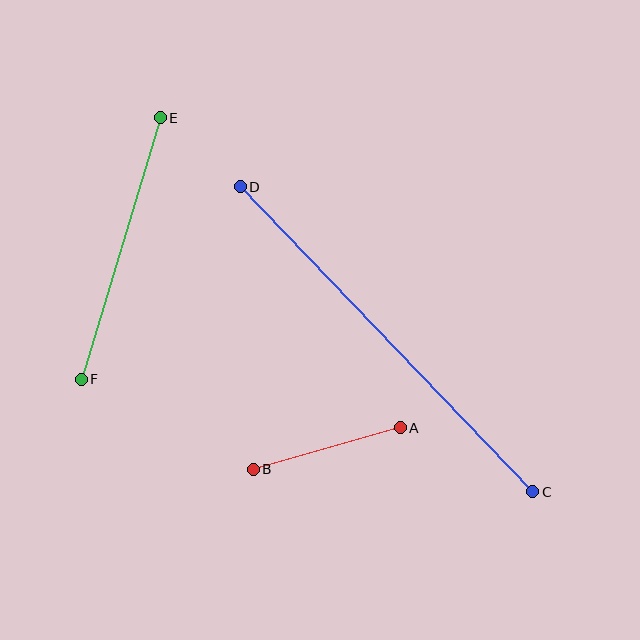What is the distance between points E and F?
The distance is approximately 273 pixels.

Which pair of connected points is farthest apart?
Points C and D are farthest apart.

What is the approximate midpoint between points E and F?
The midpoint is at approximately (121, 249) pixels.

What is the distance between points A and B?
The distance is approximately 153 pixels.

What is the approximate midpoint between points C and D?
The midpoint is at approximately (387, 339) pixels.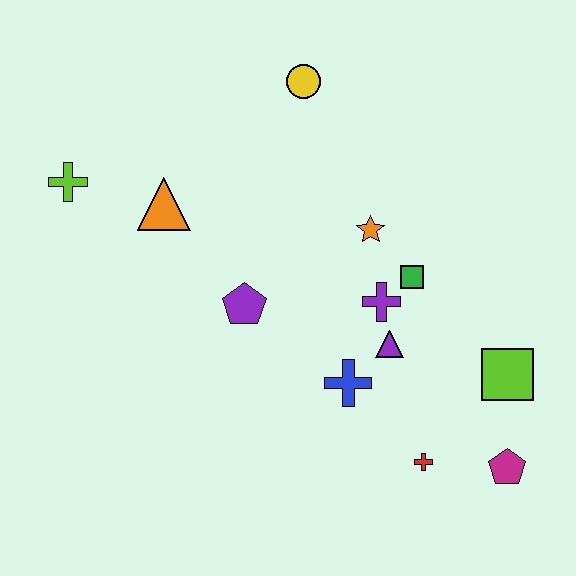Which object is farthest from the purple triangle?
The lime cross is farthest from the purple triangle.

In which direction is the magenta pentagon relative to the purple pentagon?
The magenta pentagon is to the right of the purple pentagon.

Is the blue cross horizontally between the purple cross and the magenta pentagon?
No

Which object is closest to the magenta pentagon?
The red cross is closest to the magenta pentagon.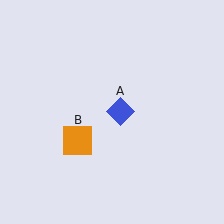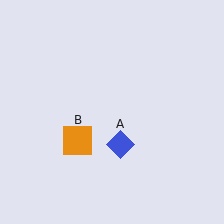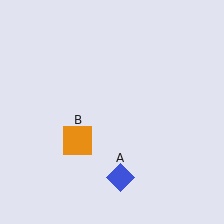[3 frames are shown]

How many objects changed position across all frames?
1 object changed position: blue diamond (object A).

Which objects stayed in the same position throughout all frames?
Orange square (object B) remained stationary.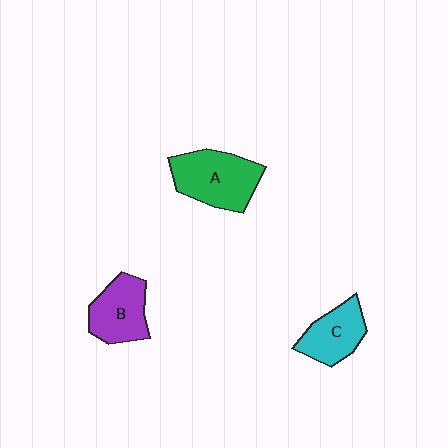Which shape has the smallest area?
Shape C (cyan).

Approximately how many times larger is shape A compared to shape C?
Approximately 1.4 times.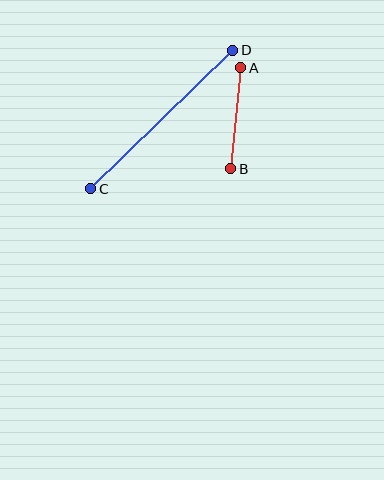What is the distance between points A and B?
The distance is approximately 101 pixels.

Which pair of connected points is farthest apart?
Points C and D are farthest apart.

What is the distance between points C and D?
The distance is approximately 199 pixels.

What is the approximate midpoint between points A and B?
The midpoint is at approximately (236, 118) pixels.